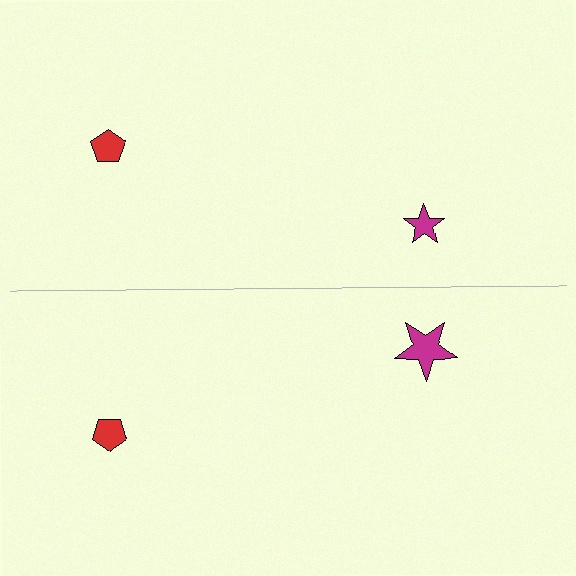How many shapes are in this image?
There are 4 shapes in this image.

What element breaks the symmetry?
The magenta star on the bottom side has a different size than its mirror counterpart.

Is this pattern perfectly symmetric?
No, the pattern is not perfectly symmetric. The magenta star on the bottom side has a different size than its mirror counterpart.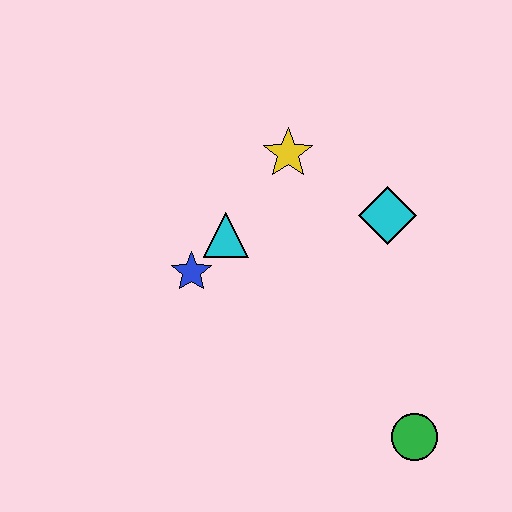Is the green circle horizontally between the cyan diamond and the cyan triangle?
No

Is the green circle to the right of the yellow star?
Yes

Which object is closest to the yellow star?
The cyan triangle is closest to the yellow star.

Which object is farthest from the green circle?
The yellow star is farthest from the green circle.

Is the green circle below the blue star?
Yes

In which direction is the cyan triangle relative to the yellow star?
The cyan triangle is below the yellow star.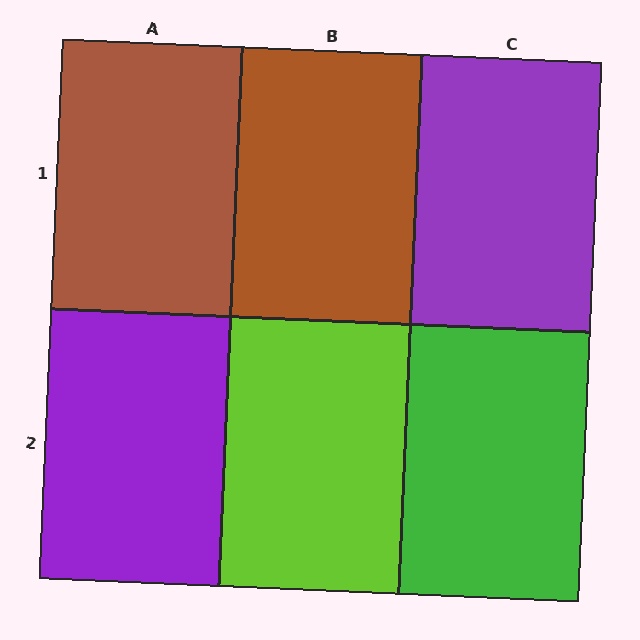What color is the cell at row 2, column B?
Lime.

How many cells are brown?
2 cells are brown.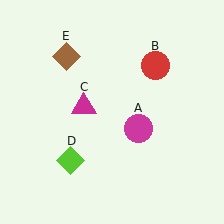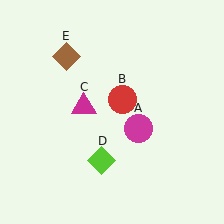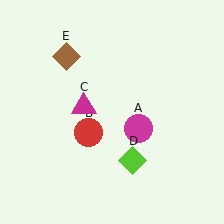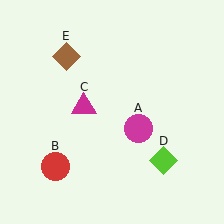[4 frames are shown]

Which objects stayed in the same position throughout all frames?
Magenta circle (object A) and magenta triangle (object C) and brown diamond (object E) remained stationary.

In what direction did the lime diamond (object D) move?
The lime diamond (object D) moved right.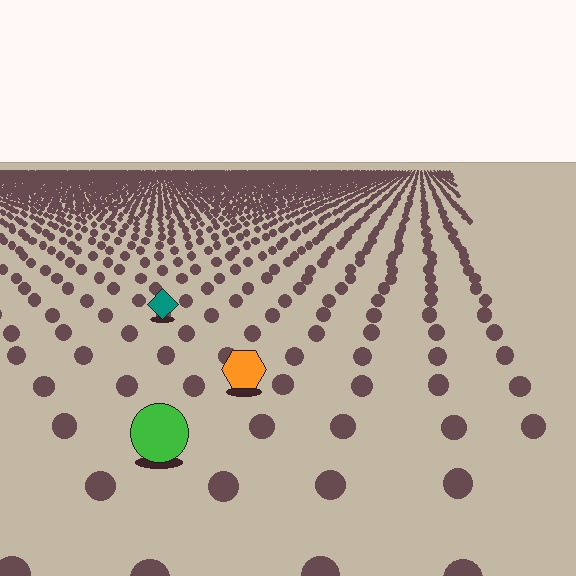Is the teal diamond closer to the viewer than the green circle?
No. The green circle is closer — you can tell from the texture gradient: the ground texture is coarser near it.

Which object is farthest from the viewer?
The teal diamond is farthest from the viewer. It appears smaller and the ground texture around it is denser.